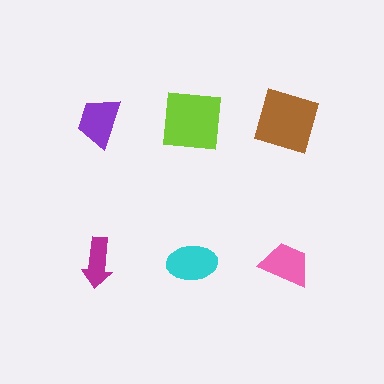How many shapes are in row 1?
3 shapes.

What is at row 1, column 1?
A purple trapezoid.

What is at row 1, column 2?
A lime square.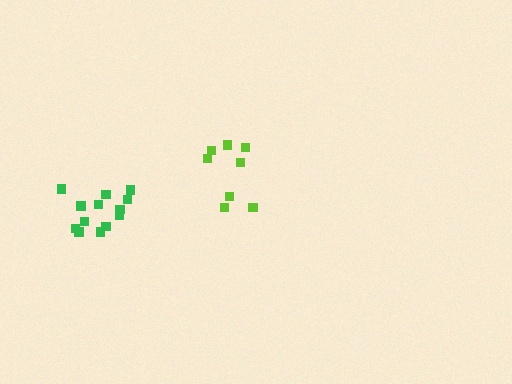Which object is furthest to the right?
The lime cluster is rightmost.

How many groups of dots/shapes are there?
There are 2 groups.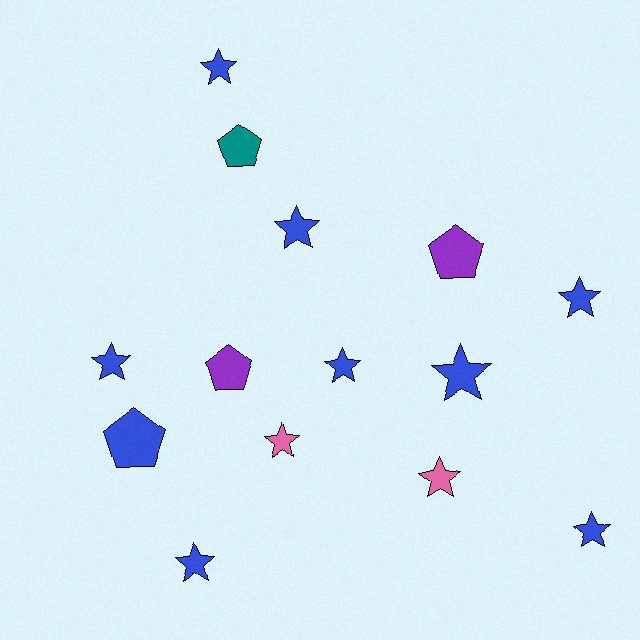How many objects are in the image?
There are 14 objects.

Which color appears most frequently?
Blue, with 9 objects.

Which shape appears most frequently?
Star, with 10 objects.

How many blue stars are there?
There are 8 blue stars.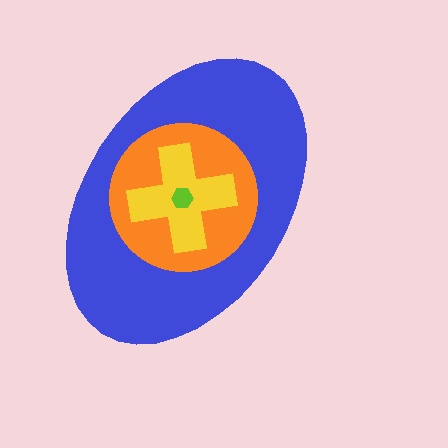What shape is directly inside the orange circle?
The yellow cross.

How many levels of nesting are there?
4.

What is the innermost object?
The lime hexagon.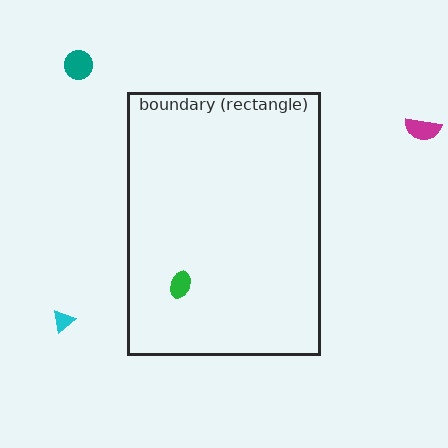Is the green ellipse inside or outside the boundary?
Inside.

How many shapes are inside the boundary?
1 inside, 3 outside.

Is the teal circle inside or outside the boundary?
Outside.